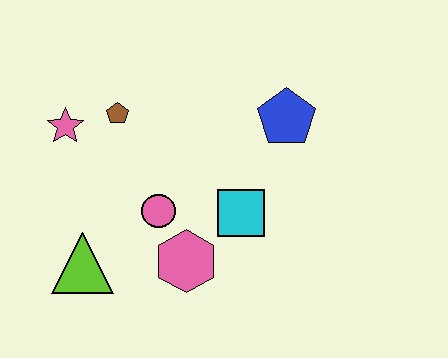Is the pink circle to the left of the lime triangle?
No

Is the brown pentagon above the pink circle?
Yes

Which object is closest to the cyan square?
The pink hexagon is closest to the cyan square.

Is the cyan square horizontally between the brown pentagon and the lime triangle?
No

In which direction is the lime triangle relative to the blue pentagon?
The lime triangle is to the left of the blue pentagon.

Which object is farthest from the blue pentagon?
The lime triangle is farthest from the blue pentagon.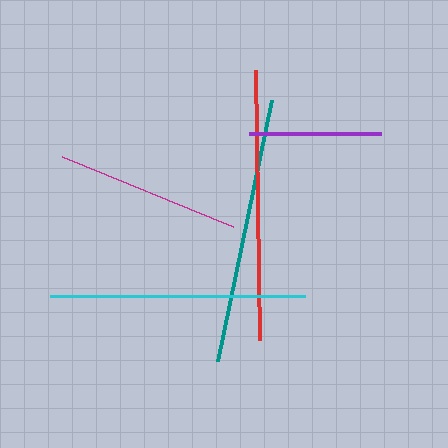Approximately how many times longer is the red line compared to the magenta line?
The red line is approximately 1.5 times the length of the magenta line.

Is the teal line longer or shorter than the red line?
The red line is longer than the teal line.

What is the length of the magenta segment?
The magenta segment is approximately 184 pixels long.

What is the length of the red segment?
The red segment is approximately 270 pixels long.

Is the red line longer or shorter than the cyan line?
The red line is longer than the cyan line.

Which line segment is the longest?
The red line is the longest at approximately 270 pixels.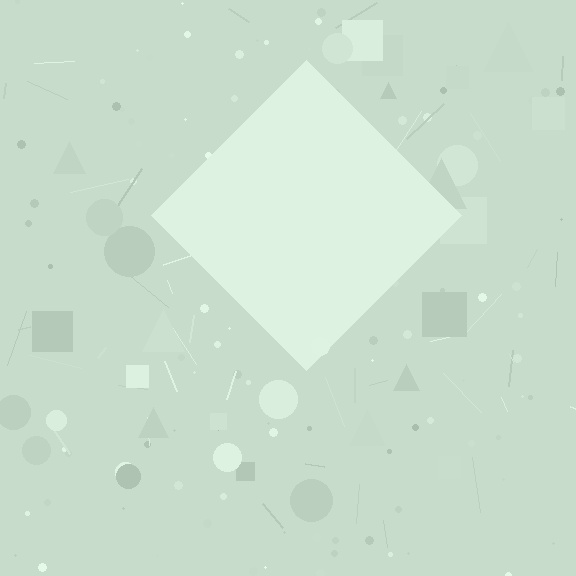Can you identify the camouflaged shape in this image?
The camouflaged shape is a diamond.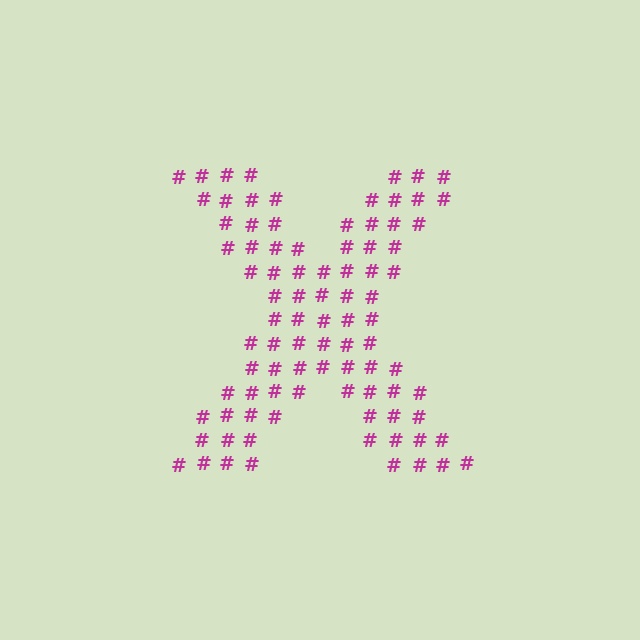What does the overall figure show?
The overall figure shows the letter X.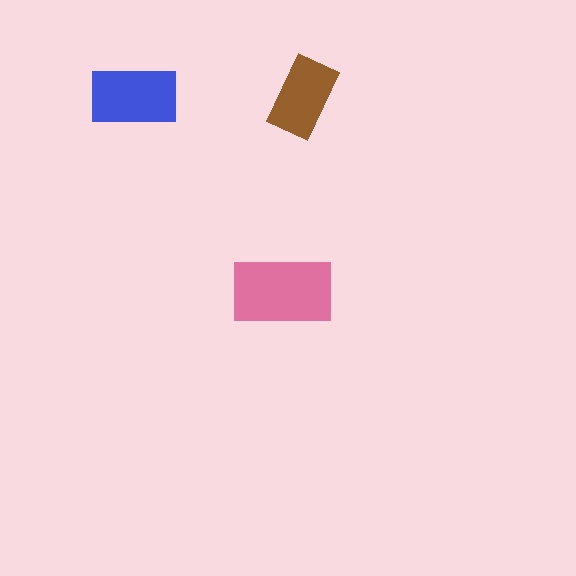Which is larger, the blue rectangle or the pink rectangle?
The pink one.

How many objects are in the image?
There are 3 objects in the image.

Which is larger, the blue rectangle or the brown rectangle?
The blue one.